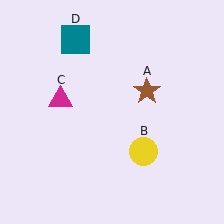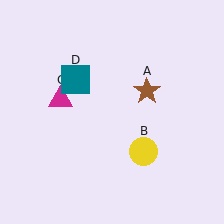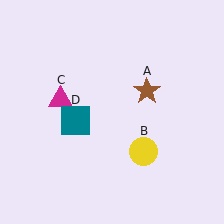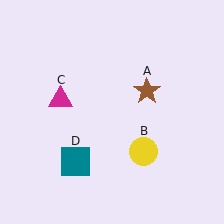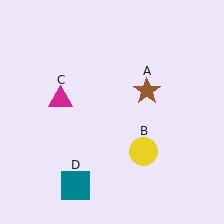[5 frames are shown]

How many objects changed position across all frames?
1 object changed position: teal square (object D).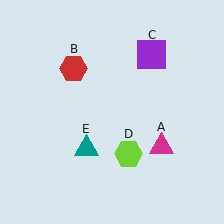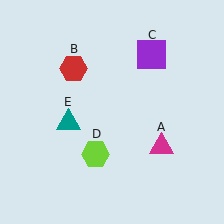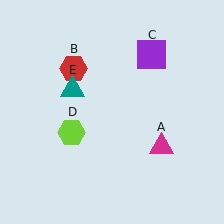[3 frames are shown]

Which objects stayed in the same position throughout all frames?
Magenta triangle (object A) and red hexagon (object B) and purple square (object C) remained stationary.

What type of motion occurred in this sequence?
The lime hexagon (object D), teal triangle (object E) rotated clockwise around the center of the scene.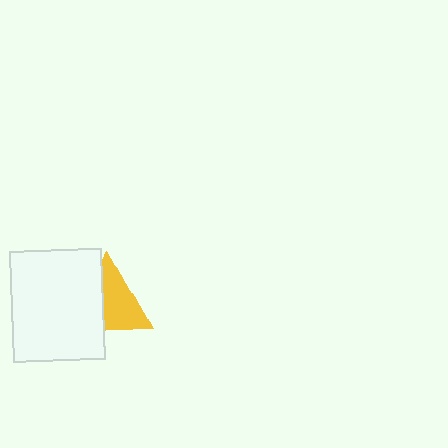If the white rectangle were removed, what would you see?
You would see the complete yellow triangle.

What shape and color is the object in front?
The object in front is a white rectangle.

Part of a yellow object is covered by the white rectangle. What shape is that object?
It is a triangle.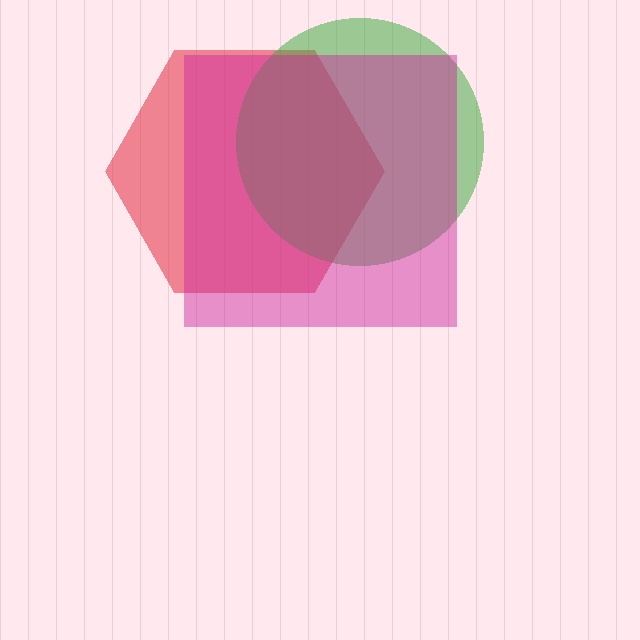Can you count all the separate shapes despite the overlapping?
Yes, there are 3 separate shapes.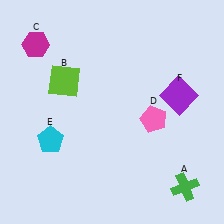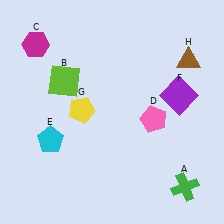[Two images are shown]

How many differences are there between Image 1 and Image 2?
There are 2 differences between the two images.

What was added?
A yellow pentagon (G), a brown triangle (H) were added in Image 2.